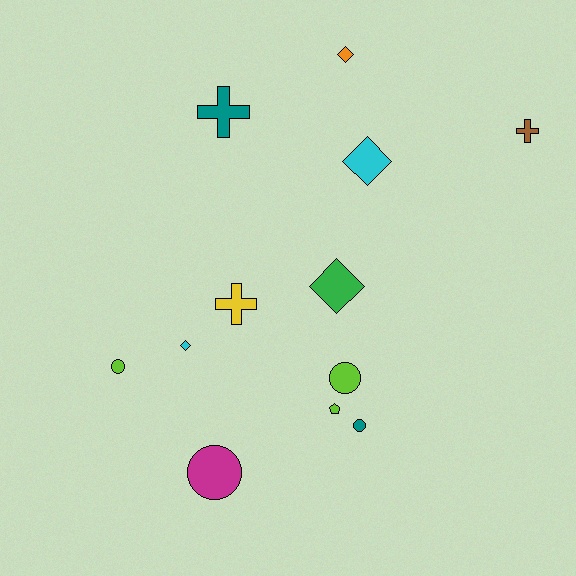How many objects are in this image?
There are 12 objects.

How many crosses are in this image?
There are 3 crosses.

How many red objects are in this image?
There are no red objects.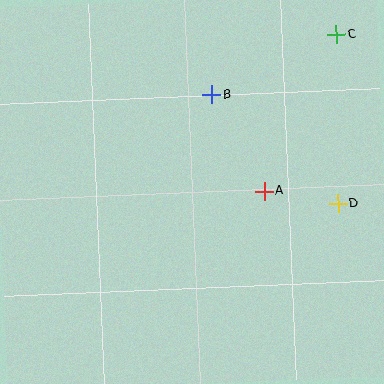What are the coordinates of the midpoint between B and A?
The midpoint between B and A is at (238, 143).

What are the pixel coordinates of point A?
Point A is at (264, 191).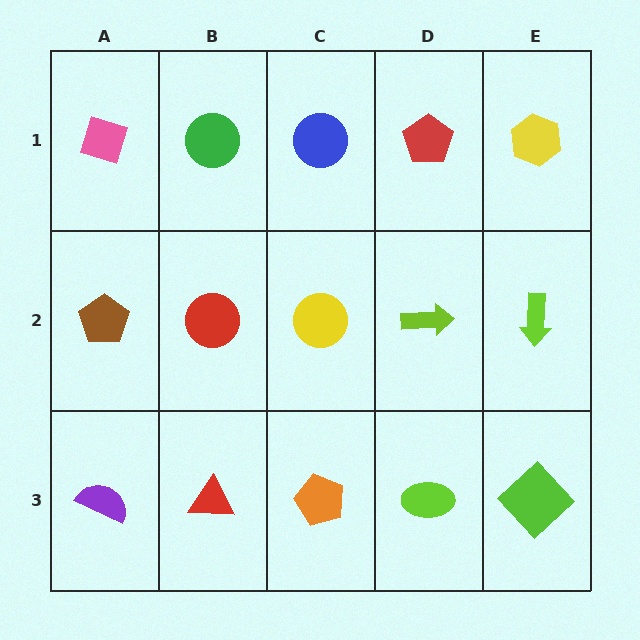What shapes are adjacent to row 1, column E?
A lime arrow (row 2, column E), a red pentagon (row 1, column D).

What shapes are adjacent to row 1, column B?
A red circle (row 2, column B), a pink diamond (row 1, column A), a blue circle (row 1, column C).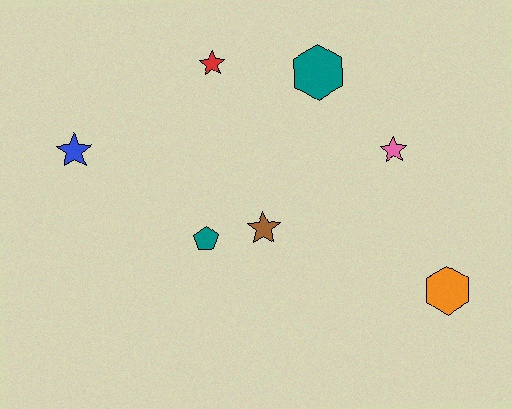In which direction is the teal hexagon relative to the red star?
The teal hexagon is to the right of the red star.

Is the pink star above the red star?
No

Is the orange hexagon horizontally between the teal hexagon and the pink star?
No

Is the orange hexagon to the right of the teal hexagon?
Yes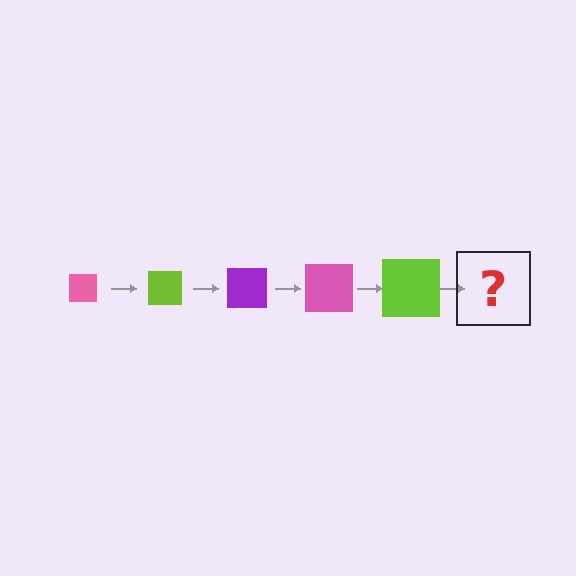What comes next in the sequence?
The next element should be a purple square, larger than the previous one.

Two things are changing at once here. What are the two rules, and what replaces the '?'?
The two rules are that the square grows larger each step and the color cycles through pink, lime, and purple. The '?' should be a purple square, larger than the previous one.